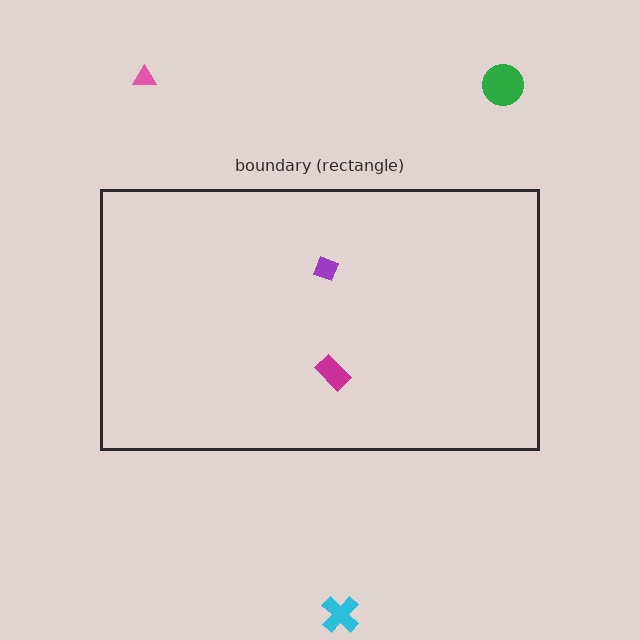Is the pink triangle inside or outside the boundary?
Outside.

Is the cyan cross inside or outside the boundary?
Outside.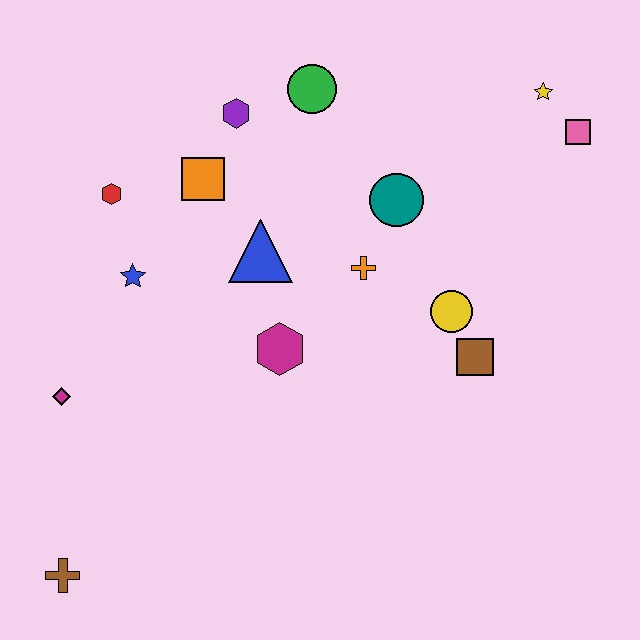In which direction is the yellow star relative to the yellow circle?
The yellow star is above the yellow circle.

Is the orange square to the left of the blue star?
No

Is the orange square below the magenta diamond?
No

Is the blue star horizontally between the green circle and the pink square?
No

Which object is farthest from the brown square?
The brown cross is farthest from the brown square.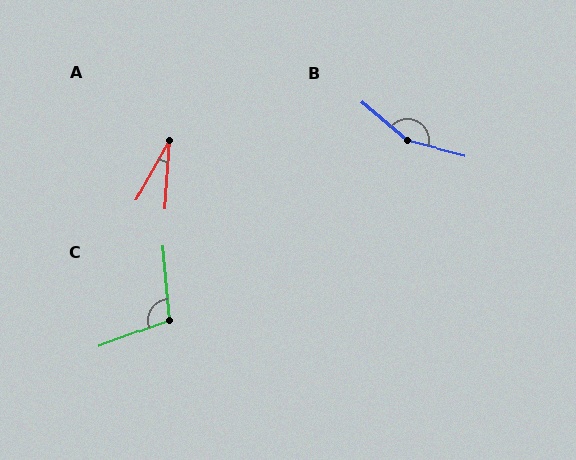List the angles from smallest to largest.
A (26°), C (106°), B (154°).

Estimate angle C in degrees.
Approximately 106 degrees.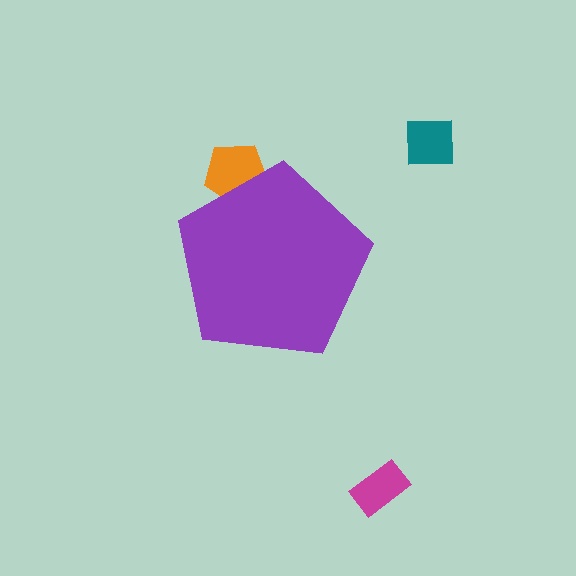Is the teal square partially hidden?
No, the teal square is fully visible.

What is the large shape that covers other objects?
A purple pentagon.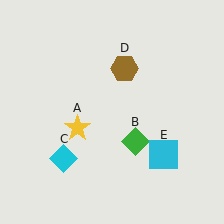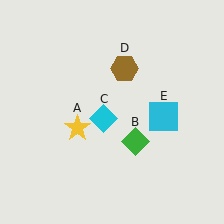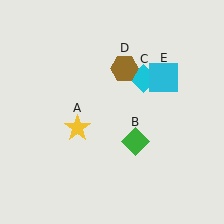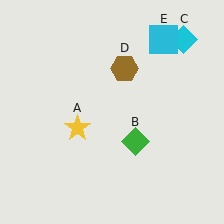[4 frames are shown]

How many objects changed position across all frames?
2 objects changed position: cyan diamond (object C), cyan square (object E).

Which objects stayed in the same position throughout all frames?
Yellow star (object A) and green diamond (object B) and brown hexagon (object D) remained stationary.